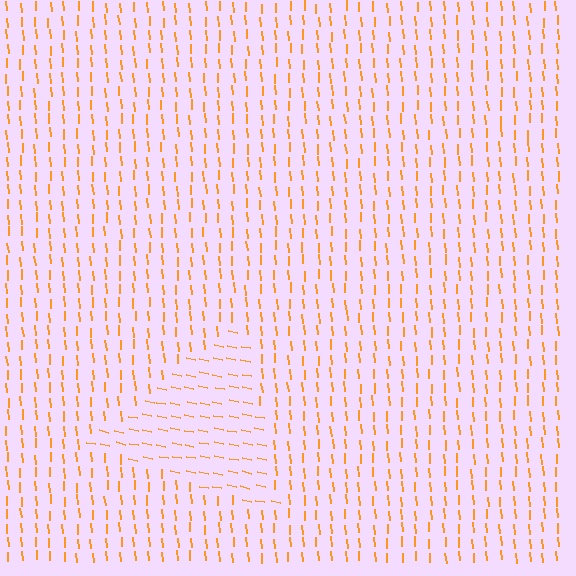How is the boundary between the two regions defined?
The boundary is defined purely by a change in line orientation (approximately 74 degrees difference). All lines are the same color and thickness.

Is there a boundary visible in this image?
Yes, there is a texture boundary formed by a change in line orientation.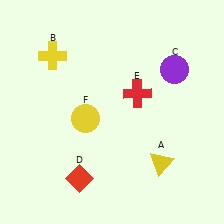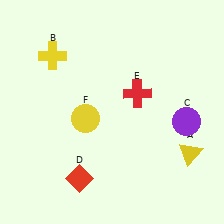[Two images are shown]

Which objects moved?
The objects that moved are: the yellow triangle (A), the purple circle (C).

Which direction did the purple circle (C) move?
The purple circle (C) moved down.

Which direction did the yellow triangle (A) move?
The yellow triangle (A) moved right.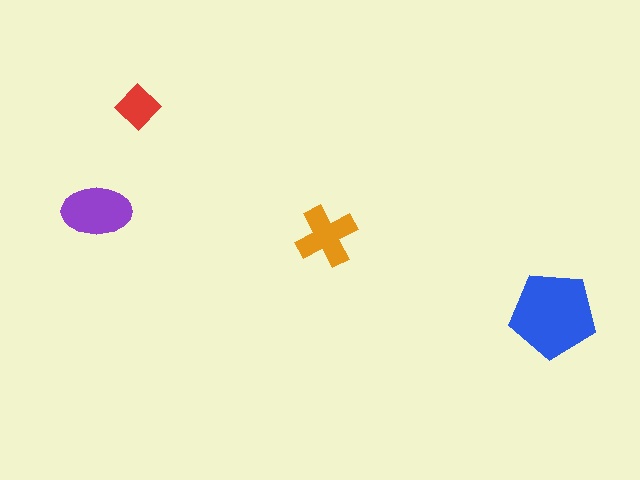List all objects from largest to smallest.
The blue pentagon, the purple ellipse, the orange cross, the red diamond.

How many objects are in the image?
There are 4 objects in the image.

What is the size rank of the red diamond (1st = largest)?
4th.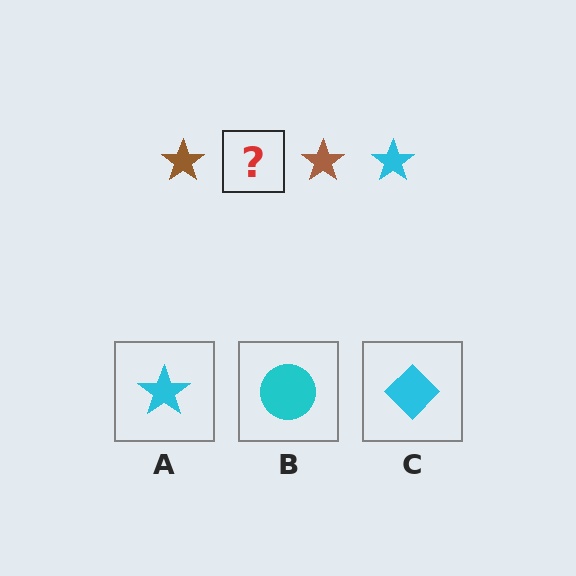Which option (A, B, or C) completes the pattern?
A.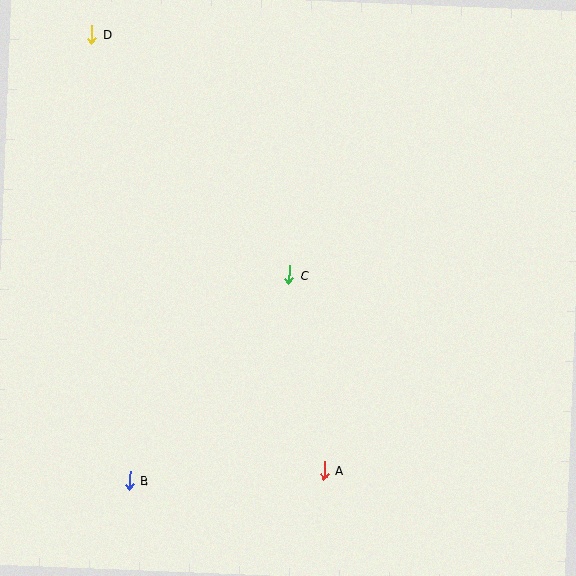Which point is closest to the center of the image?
Point C at (289, 275) is closest to the center.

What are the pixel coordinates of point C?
Point C is at (289, 275).